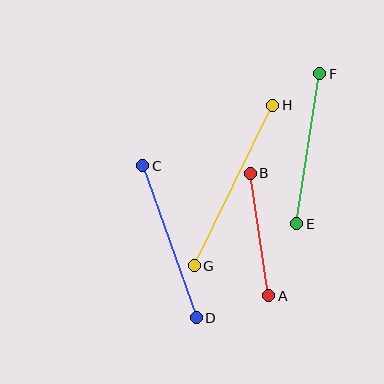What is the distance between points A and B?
The distance is approximately 124 pixels.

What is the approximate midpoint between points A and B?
The midpoint is at approximately (259, 235) pixels.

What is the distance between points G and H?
The distance is approximately 178 pixels.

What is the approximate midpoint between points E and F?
The midpoint is at approximately (308, 149) pixels.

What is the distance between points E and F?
The distance is approximately 152 pixels.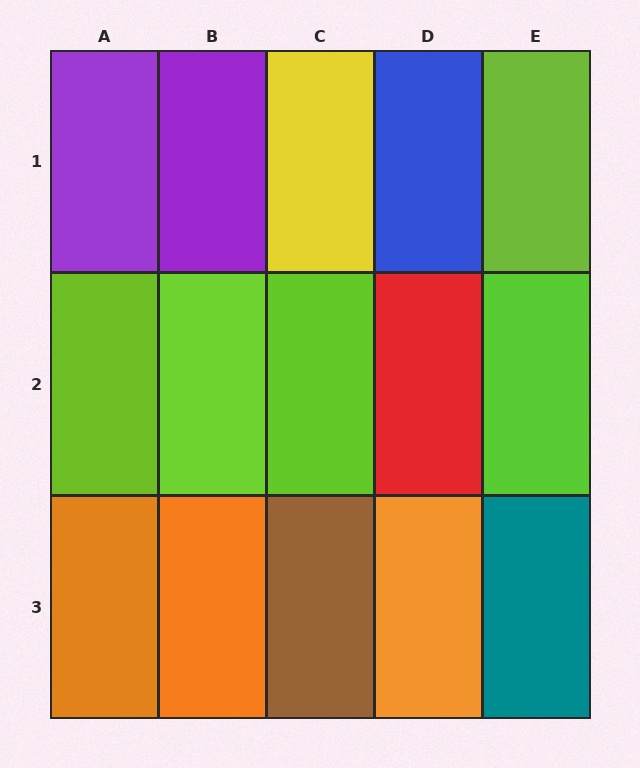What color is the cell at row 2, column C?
Lime.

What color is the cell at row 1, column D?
Blue.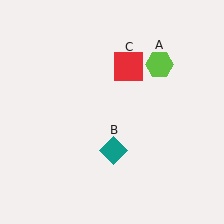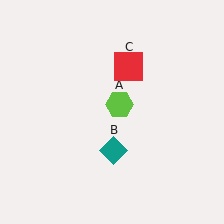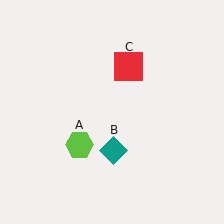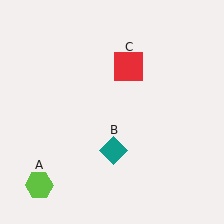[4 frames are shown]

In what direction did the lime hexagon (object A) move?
The lime hexagon (object A) moved down and to the left.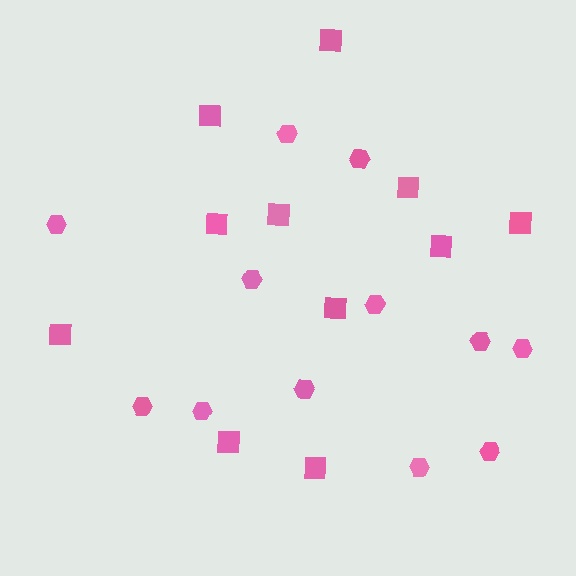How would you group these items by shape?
There are 2 groups: one group of squares (11) and one group of hexagons (12).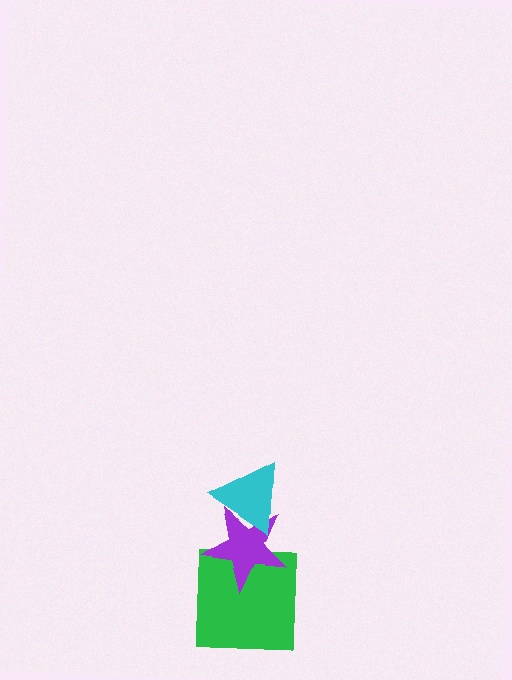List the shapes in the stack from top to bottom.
From top to bottom: the cyan triangle, the purple star, the green square.